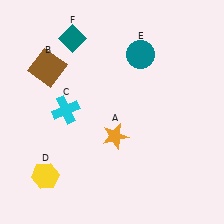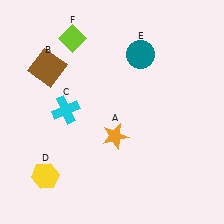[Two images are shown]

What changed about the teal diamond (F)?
In Image 1, F is teal. In Image 2, it changed to lime.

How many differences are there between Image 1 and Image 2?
There is 1 difference between the two images.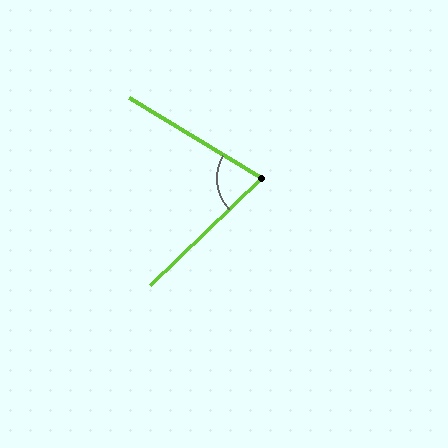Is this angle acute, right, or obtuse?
It is acute.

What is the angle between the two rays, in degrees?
Approximately 75 degrees.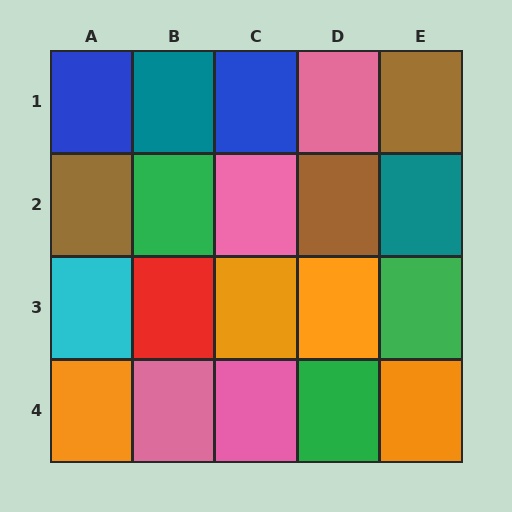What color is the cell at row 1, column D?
Pink.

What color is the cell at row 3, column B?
Red.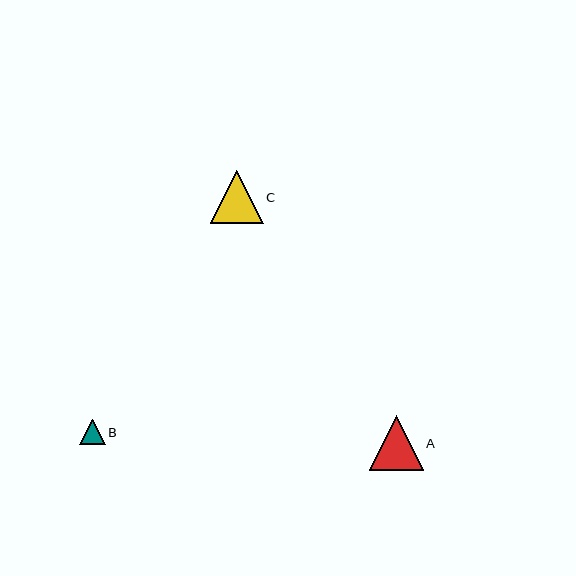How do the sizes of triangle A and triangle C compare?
Triangle A and triangle C are approximately the same size.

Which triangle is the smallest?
Triangle B is the smallest with a size of approximately 26 pixels.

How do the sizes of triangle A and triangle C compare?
Triangle A and triangle C are approximately the same size.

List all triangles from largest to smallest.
From largest to smallest: A, C, B.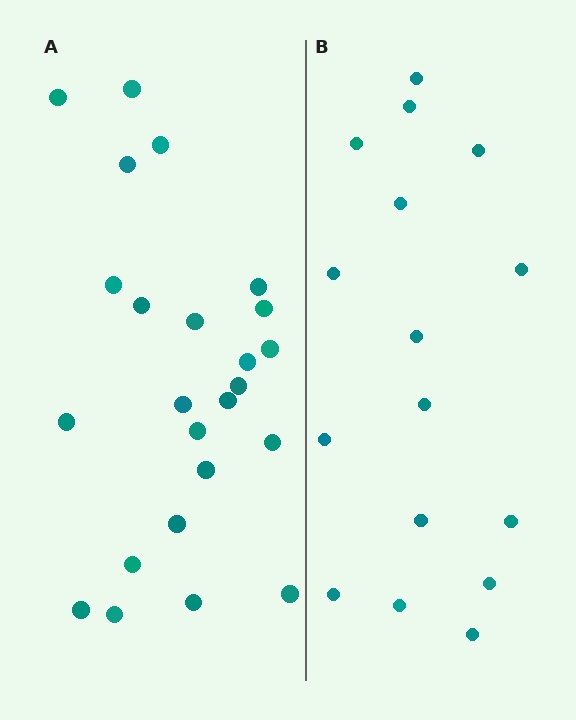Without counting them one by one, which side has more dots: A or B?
Region A (the left region) has more dots.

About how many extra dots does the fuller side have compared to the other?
Region A has roughly 8 or so more dots than region B.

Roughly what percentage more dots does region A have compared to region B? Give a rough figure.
About 50% more.